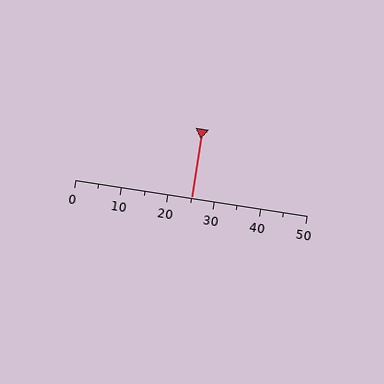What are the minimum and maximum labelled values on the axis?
The axis runs from 0 to 50.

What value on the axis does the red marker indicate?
The marker indicates approximately 25.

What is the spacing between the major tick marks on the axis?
The major ticks are spaced 10 apart.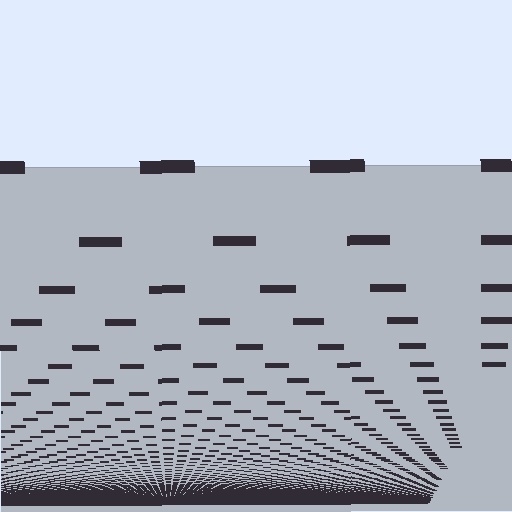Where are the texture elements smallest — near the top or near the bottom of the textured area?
Near the bottom.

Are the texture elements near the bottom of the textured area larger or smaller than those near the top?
Smaller. The gradient is inverted — elements near the bottom are smaller and denser.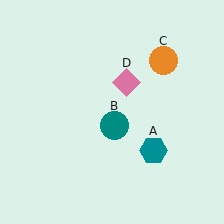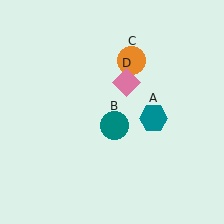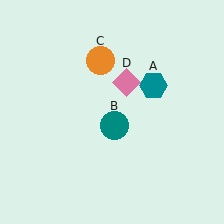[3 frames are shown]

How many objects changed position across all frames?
2 objects changed position: teal hexagon (object A), orange circle (object C).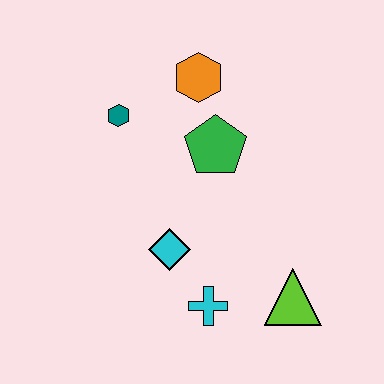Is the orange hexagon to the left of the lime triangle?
Yes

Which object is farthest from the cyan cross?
The orange hexagon is farthest from the cyan cross.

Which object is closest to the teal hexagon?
The orange hexagon is closest to the teal hexagon.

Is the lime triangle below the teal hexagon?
Yes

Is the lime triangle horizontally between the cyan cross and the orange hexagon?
No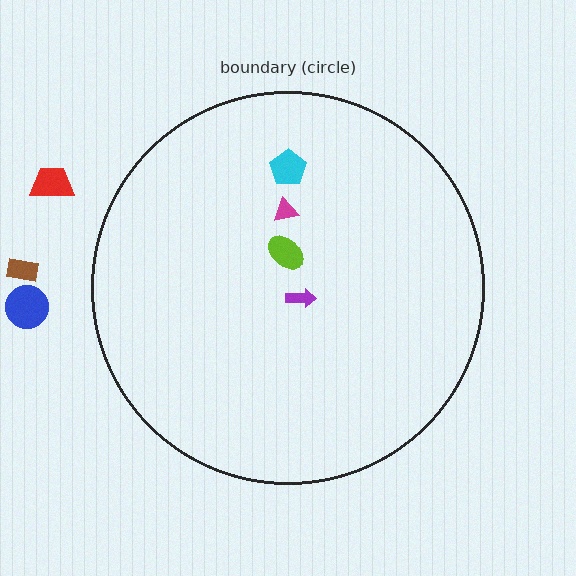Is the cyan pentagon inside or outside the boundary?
Inside.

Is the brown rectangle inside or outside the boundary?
Outside.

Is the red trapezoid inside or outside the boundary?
Outside.